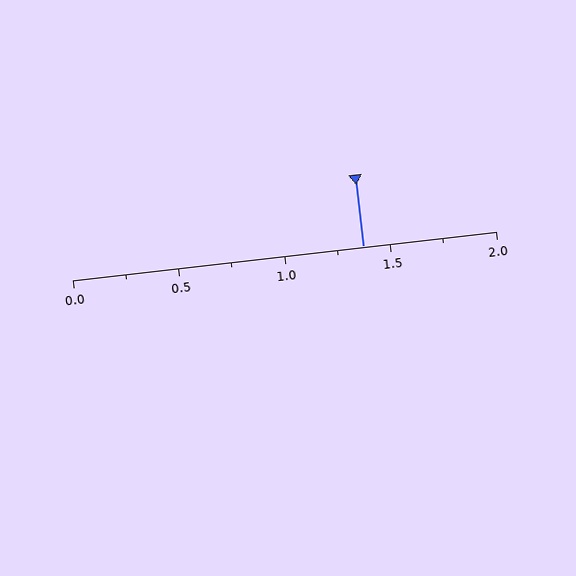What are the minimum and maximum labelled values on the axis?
The axis runs from 0.0 to 2.0.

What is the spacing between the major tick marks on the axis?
The major ticks are spaced 0.5 apart.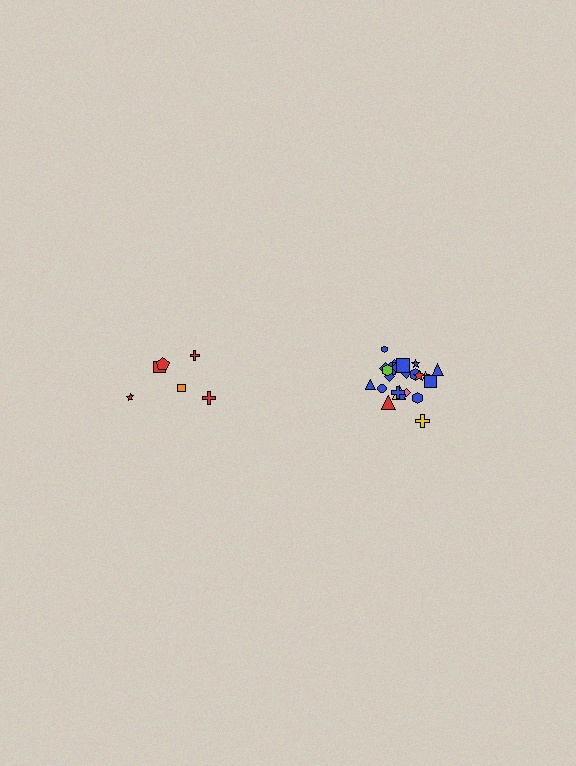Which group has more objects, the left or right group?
The right group.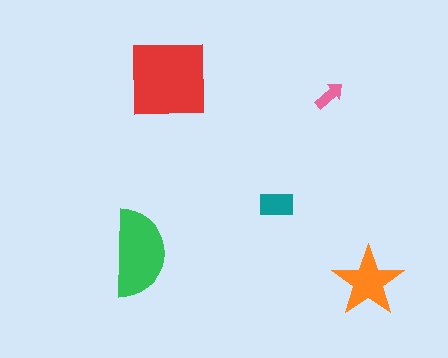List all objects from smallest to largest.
The pink arrow, the teal rectangle, the orange star, the green semicircle, the red square.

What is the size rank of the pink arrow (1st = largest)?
5th.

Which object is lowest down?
The orange star is bottommost.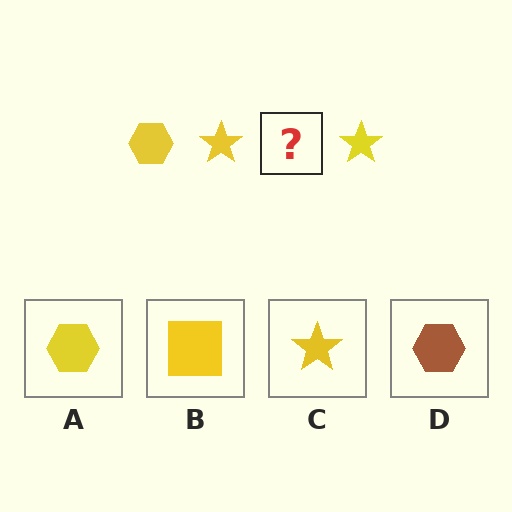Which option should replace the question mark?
Option A.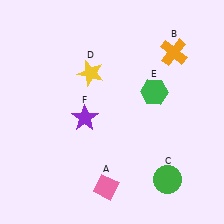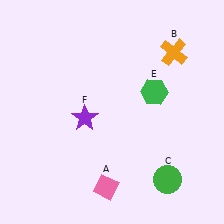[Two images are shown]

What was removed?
The yellow star (D) was removed in Image 2.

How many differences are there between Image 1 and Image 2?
There is 1 difference between the two images.